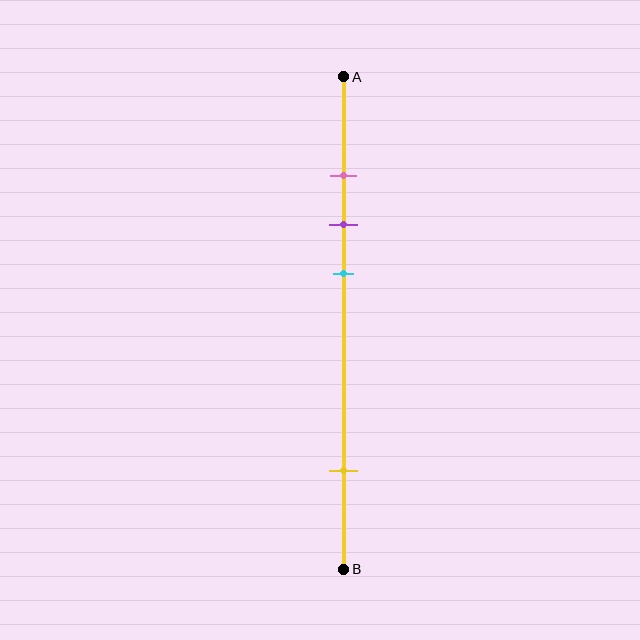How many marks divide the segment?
There are 4 marks dividing the segment.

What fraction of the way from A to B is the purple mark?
The purple mark is approximately 30% (0.3) of the way from A to B.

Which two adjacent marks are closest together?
The pink and purple marks are the closest adjacent pair.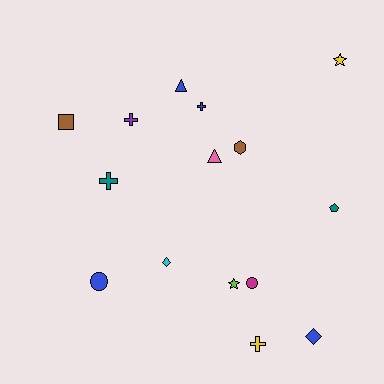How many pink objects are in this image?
There is 1 pink object.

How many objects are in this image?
There are 15 objects.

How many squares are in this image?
There is 1 square.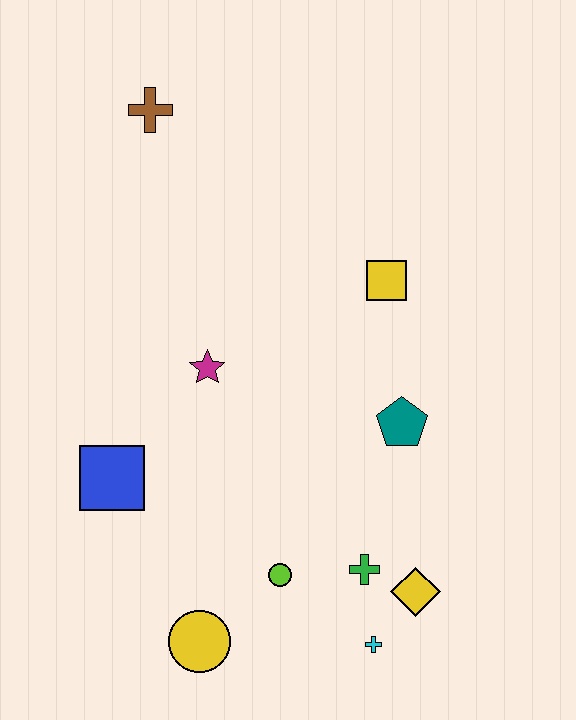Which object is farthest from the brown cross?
The cyan cross is farthest from the brown cross.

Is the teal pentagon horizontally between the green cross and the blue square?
No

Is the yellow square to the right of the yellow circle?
Yes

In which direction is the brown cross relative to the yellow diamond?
The brown cross is above the yellow diamond.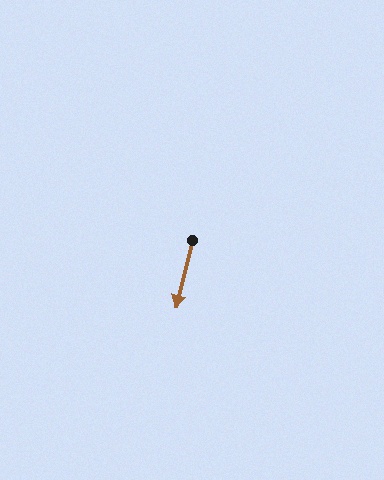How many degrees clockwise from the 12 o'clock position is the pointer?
Approximately 194 degrees.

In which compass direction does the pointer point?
South.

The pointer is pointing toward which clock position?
Roughly 6 o'clock.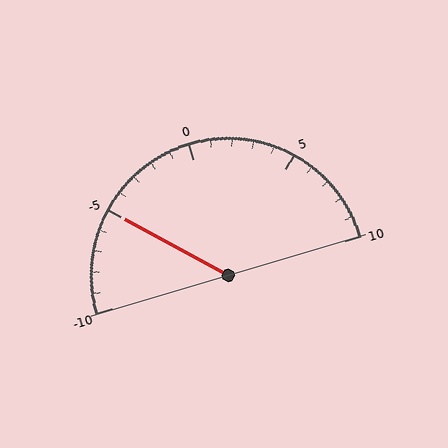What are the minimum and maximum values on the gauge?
The gauge ranges from -10 to 10.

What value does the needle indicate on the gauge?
The needle indicates approximately -5.